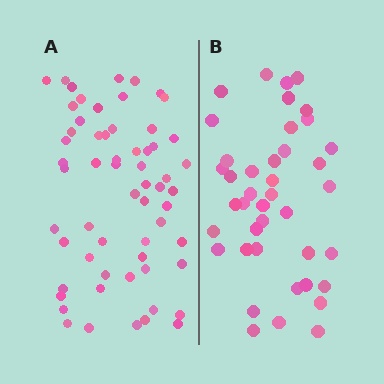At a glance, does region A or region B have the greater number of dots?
Region A (the left region) has more dots.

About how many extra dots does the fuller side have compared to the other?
Region A has approximately 20 more dots than region B.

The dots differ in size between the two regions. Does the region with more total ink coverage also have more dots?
No. Region B has more total ink coverage because its dots are larger, but region A actually contains more individual dots. Total area can be misleading — the number of items is what matters here.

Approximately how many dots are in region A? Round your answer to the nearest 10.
About 60 dots.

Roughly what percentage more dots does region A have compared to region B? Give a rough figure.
About 45% more.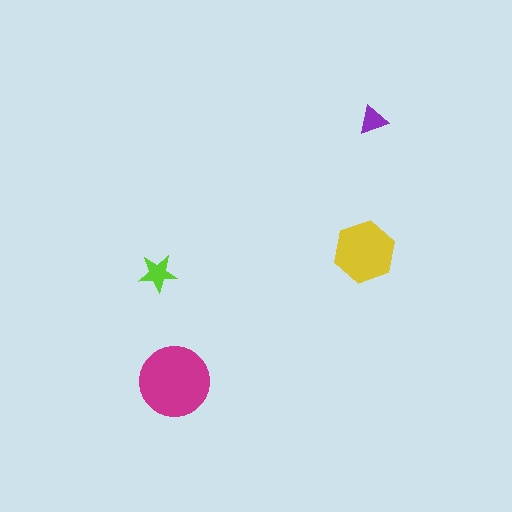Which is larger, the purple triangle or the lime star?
The lime star.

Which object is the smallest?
The purple triangle.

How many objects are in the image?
There are 4 objects in the image.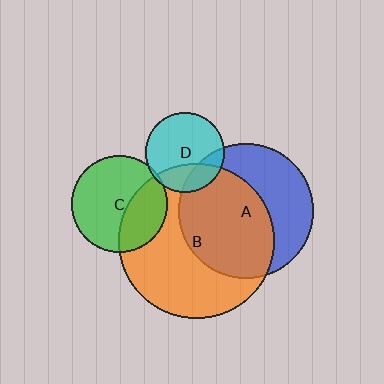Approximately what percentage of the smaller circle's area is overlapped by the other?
Approximately 35%.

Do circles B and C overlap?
Yes.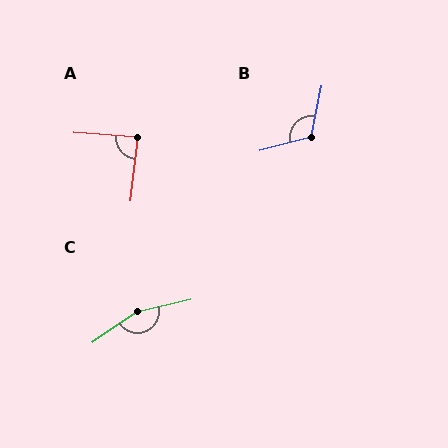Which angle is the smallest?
A, at approximately 88 degrees.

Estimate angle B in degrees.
Approximately 116 degrees.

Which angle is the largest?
C, at approximately 159 degrees.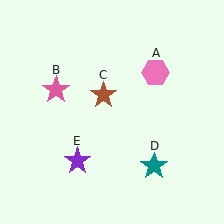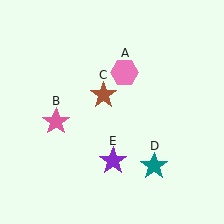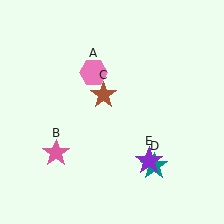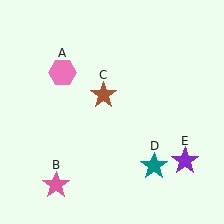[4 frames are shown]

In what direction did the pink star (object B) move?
The pink star (object B) moved down.